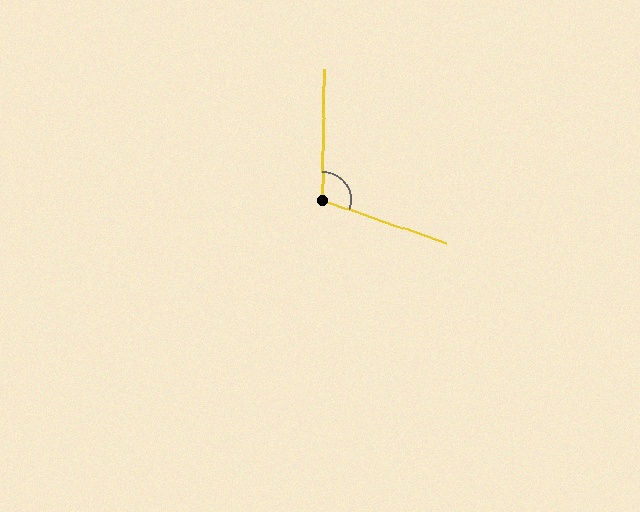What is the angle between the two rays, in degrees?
Approximately 109 degrees.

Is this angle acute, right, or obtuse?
It is obtuse.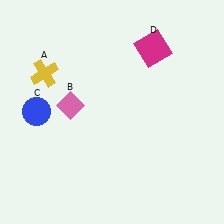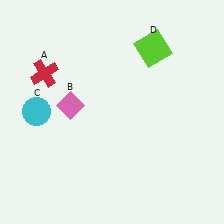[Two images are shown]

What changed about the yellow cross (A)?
In Image 1, A is yellow. In Image 2, it changed to red.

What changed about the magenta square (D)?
In Image 1, D is magenta. In Image 2, it changed to lime.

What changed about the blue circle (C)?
In Image 1, C is blue. In Image 2, it changed to cyan.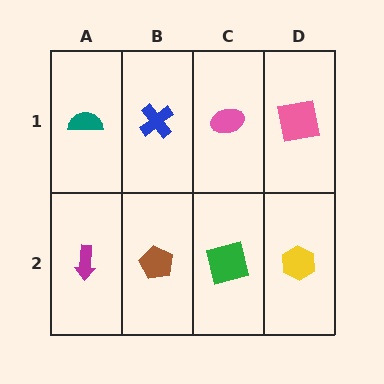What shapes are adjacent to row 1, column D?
A yellow hexagon (row 2, column D), a pink ellipse (row 1, column C).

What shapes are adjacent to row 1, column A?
A magenta arrow (row 2, column A), a blue cross (row 1, column B).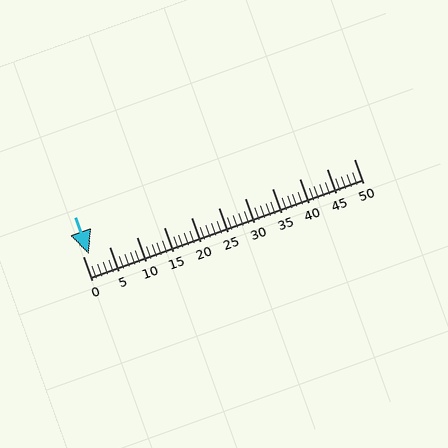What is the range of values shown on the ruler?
The ruler shows values from 0 to 50.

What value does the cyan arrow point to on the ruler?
The cyan arrow points to approximately 1.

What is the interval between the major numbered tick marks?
The major tick marks are spaced 5 units apart.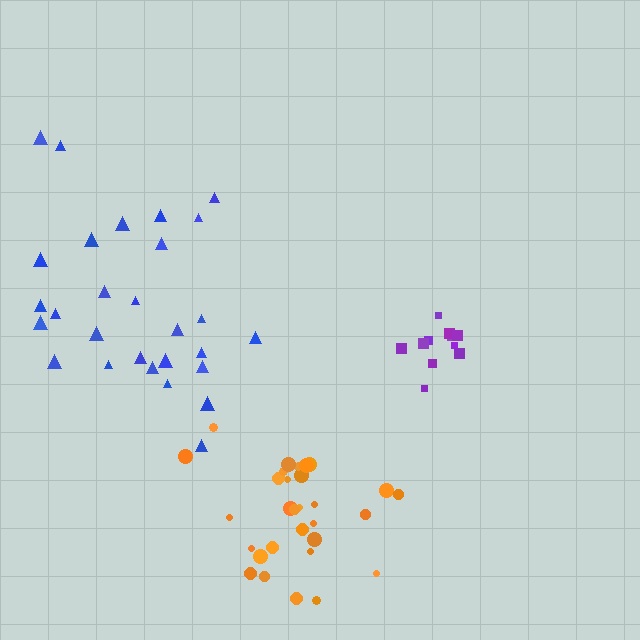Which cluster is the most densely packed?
Purple.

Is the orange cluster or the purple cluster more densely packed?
Purple.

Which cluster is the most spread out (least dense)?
Blue.